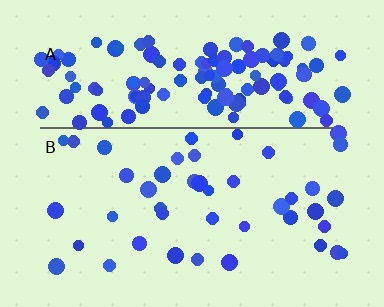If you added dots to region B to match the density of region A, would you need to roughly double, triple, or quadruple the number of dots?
Approximately triple.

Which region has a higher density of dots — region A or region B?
A (the top).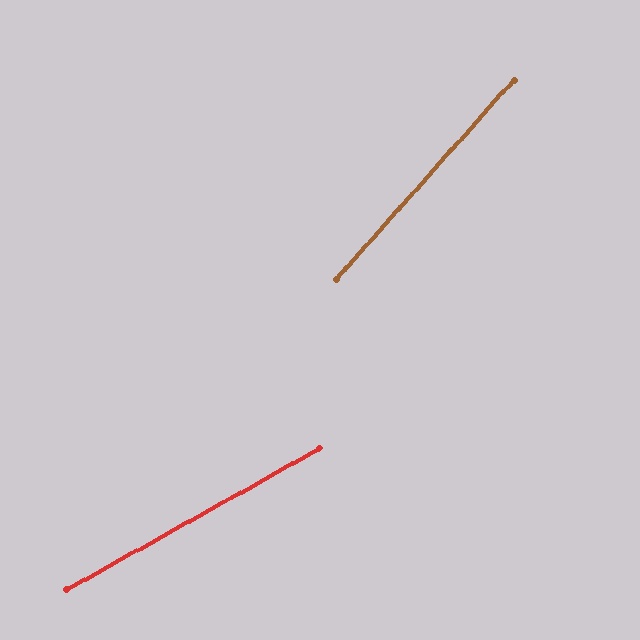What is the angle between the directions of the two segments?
Approximately 19 degrees.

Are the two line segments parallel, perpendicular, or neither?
Neither parallel nor perpendicular — they differ by about 19°.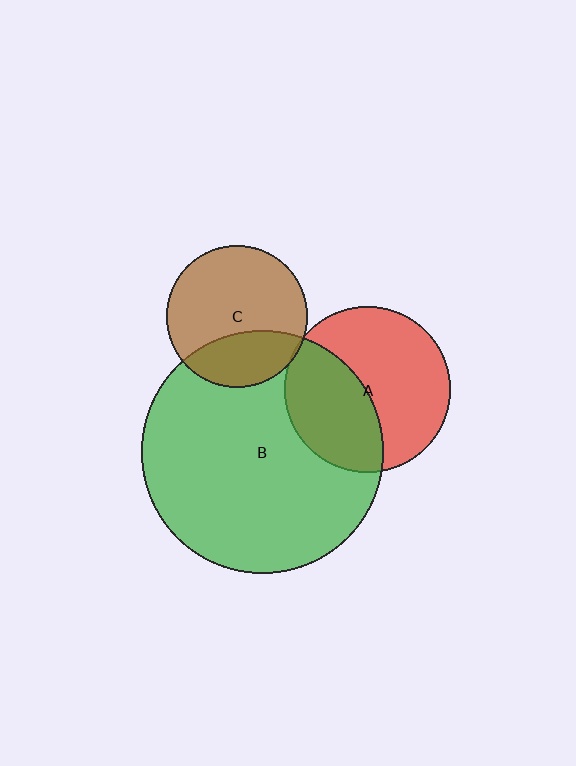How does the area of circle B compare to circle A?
Approximately 2.1 times.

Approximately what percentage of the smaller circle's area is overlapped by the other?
Approximately 40%.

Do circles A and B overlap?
Yes.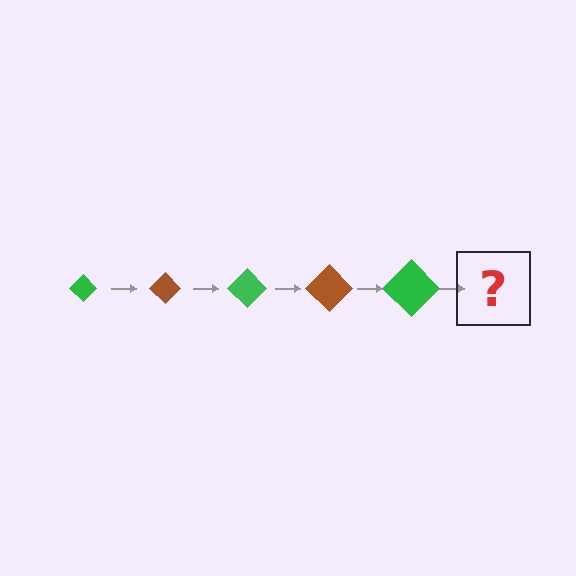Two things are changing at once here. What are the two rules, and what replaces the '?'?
The two rules are that the diamond grows larger each step and the color cycles through green and brown. The '?' should be a brown diamond, larger than the previous one.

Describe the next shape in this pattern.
It should be a brown diamond, larger than the previous one.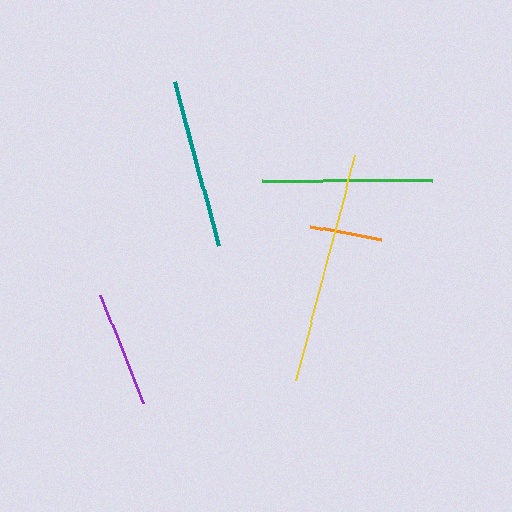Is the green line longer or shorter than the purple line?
The green line is longer than the purple line.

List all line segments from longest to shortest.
From longest to shortest: yellow, teal, green, purple, orange.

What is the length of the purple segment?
The purple segment is approximately 116 pixels long.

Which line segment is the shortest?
The orange line is the shortest at approximately 73 pixels.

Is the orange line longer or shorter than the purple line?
The purple line is longer than the orange line.